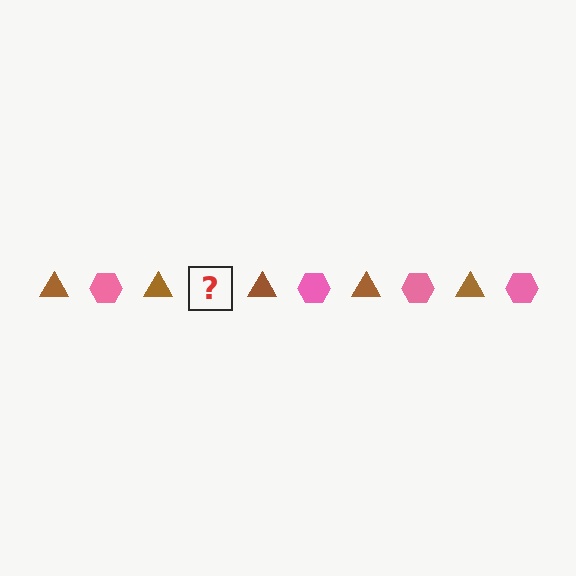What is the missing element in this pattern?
The missing element is a pink hexagon.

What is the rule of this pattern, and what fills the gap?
The rule is that the pattern alternates between brown triangle and pink hexagon. The gap should be filled with a pink hexagon.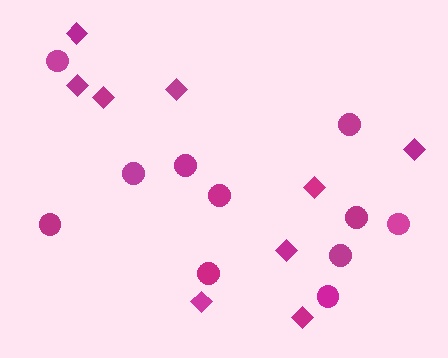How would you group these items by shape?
There are 2 groups: one group of diamonds (9) and one group of circles (11).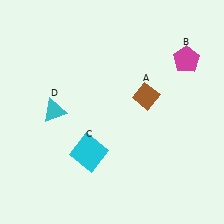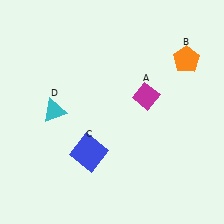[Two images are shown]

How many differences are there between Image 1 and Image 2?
There are 3 differences between the two images.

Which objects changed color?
A changed from brown to magenta. B changed from magenta to orange. C changed from cyan to blue.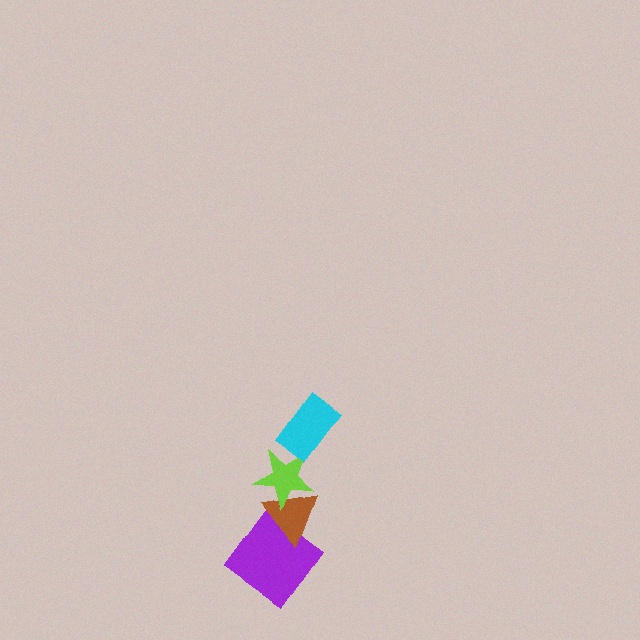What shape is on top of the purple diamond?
The brown triangle is on top of the purple diamond.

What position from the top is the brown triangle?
The brown triangle is 3rd from the top.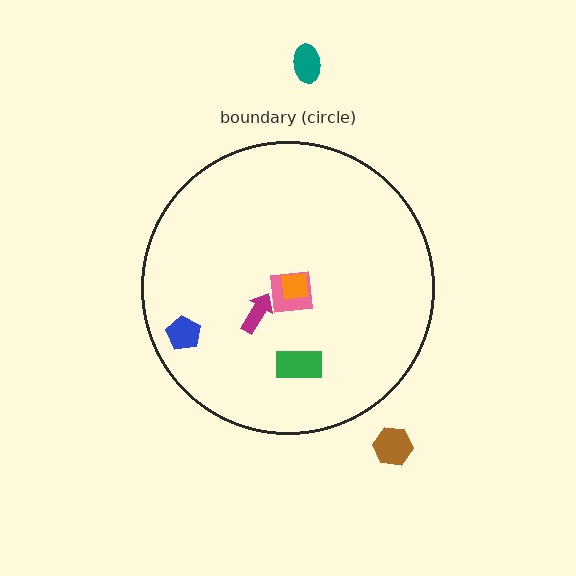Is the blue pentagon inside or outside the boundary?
Inside.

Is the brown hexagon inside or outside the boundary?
Outside.